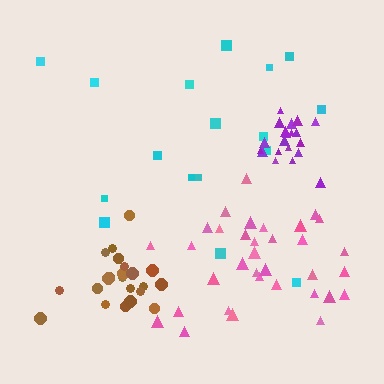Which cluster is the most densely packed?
Purple.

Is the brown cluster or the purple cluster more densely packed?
Purple.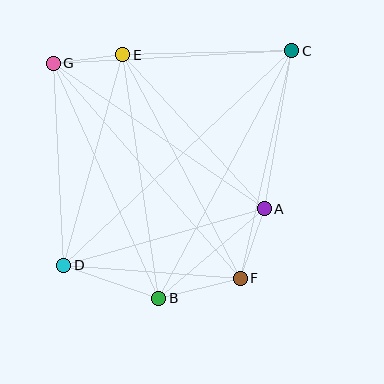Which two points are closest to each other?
Points E and G are closest to each other.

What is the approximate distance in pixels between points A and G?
The distance between A and G is approximately 256 pixels.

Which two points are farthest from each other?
Points C and D are farthest from each other.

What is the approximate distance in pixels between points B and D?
The distance between B and D is approximately 101 pixels.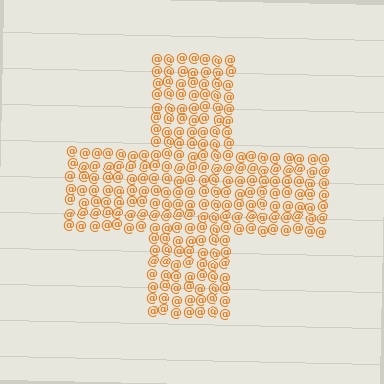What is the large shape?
The large shape is a cross.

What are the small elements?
The small elements are at signs.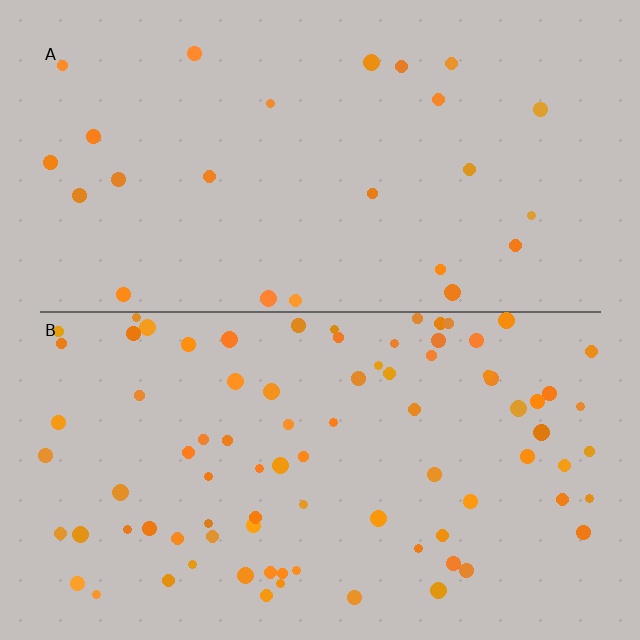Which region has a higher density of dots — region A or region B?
B (the bottom).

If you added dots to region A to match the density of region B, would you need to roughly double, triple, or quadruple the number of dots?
Approximately triple.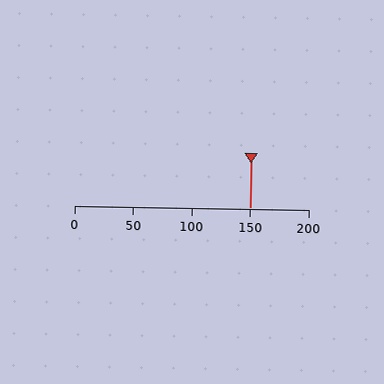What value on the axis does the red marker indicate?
The marker indicates approximately 150.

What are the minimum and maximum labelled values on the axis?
The axis runs from 0 to 200.